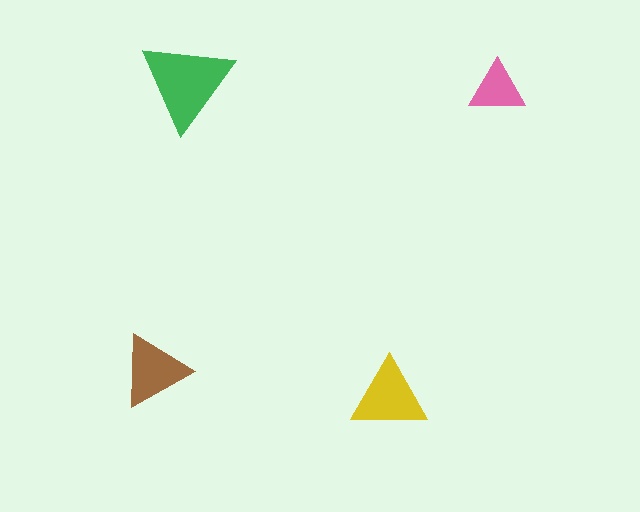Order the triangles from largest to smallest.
the green one, the yellow one, the brown one, the pink one.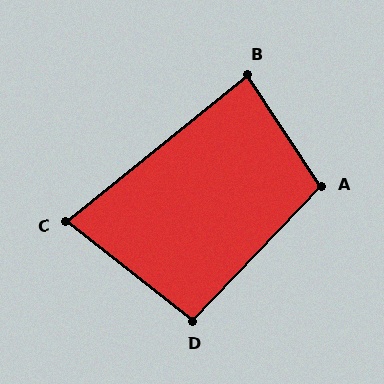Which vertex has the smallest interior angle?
C, at approximately 77 degrees.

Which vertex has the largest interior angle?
A, at approximately 103 degrees.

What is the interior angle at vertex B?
Approximately 85 degrees (acute).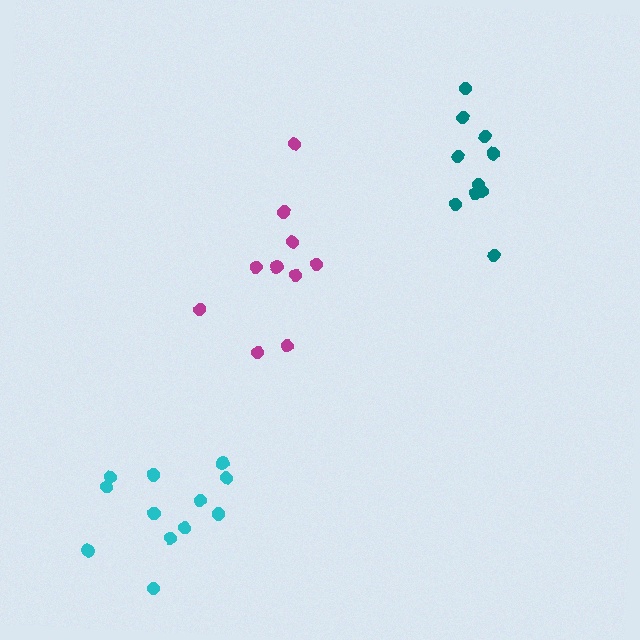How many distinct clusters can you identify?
There are 3 distinct clusters.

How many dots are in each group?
Group 1: 12 dots, Group 2: 10 dots, Group 3: 10 dots (32 total).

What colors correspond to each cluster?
The clusters are colored: cyan, magenta, teal.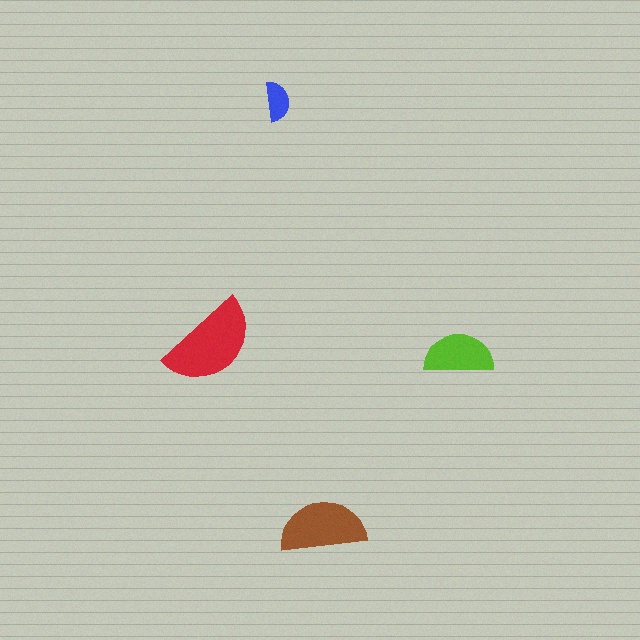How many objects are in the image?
There are 4 objects in the image.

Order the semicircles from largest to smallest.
the red one, the brown one, the lime one, the blue one.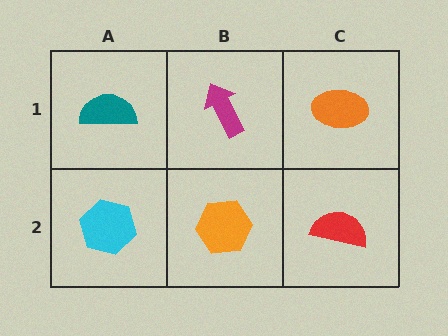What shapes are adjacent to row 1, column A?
A cyan hexagon (row 2, column A), a magenta arrow (row 1, column B).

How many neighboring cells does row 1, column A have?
2.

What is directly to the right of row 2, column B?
A red semicircle.